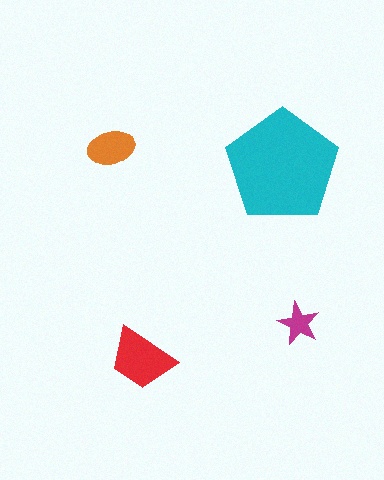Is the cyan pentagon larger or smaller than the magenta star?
Larger.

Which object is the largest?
The cyan pentagon.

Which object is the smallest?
The magenta star.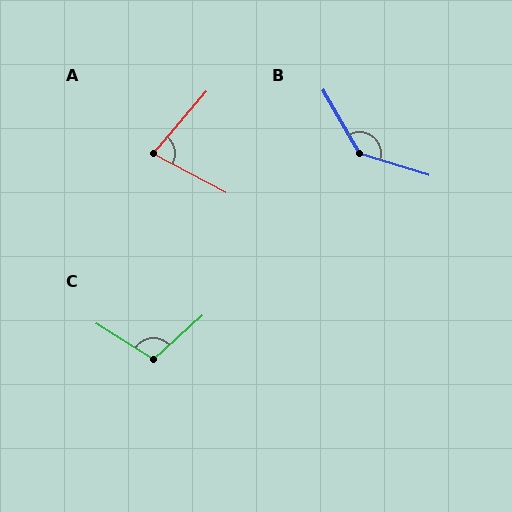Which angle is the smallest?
A, at approximately 78 degrees.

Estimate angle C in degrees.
Approximately 106 degrees.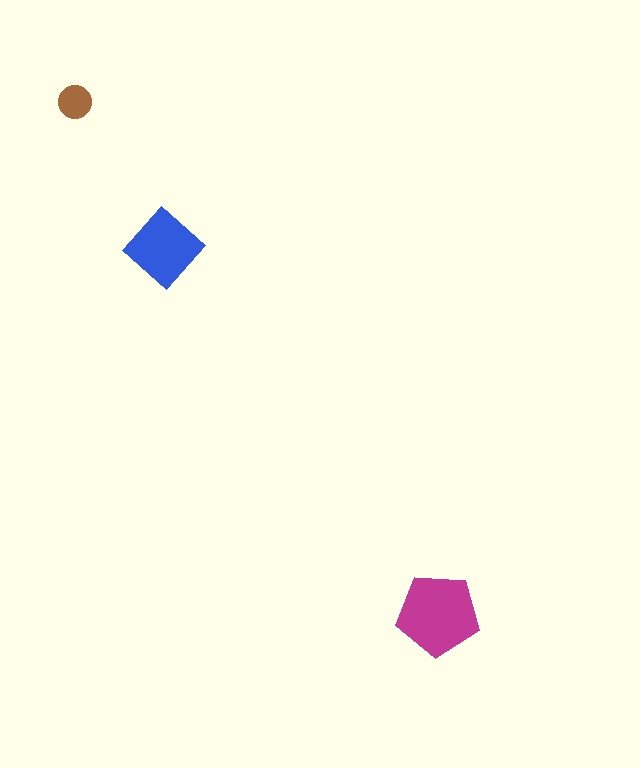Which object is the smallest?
The brown circle.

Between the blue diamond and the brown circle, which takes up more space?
The blue diamond.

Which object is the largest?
The magenta pentagon.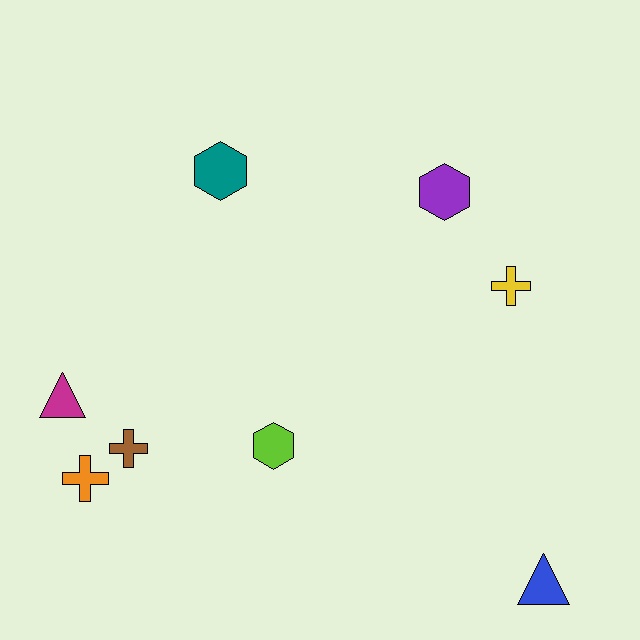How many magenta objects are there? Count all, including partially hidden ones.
There is 1 magenta object.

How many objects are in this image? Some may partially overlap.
There are 8 objects.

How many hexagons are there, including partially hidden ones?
There are 3 hexagons.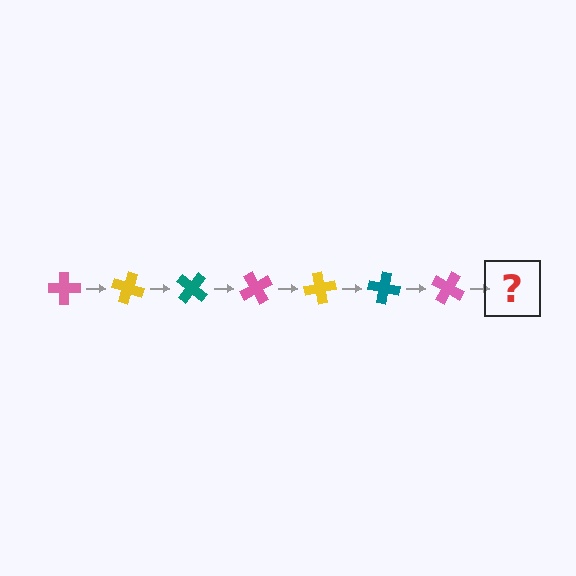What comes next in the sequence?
The next element should be a yellow cross, rotated 140 degrees from the start.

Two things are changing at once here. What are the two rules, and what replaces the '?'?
The two rules are that it rotates 20 degrees each step and the color cycles through pink, yellow, and teal. The '?' should be a yellow cross, rotated 140 degrees from the start.